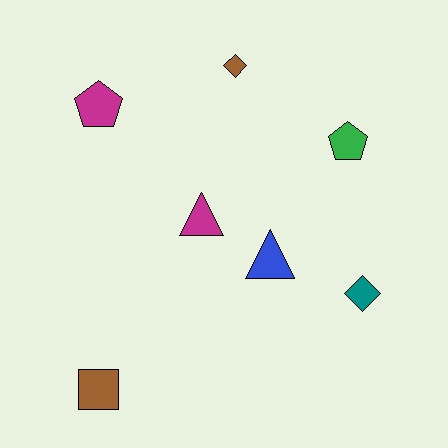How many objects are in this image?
There are 7 objects.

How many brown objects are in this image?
There are 2 brown objects.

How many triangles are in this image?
There are 2 triangles.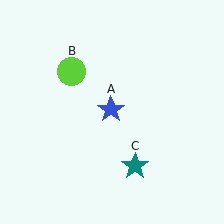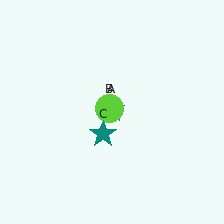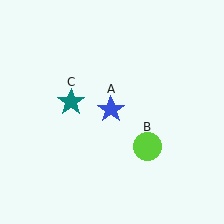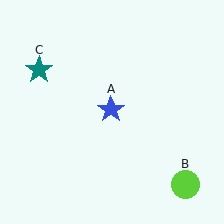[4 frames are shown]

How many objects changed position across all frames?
2 objects changed position: lime circle (object B), teal star (object C).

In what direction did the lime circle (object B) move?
The lime circle (object B) moved down and to the right.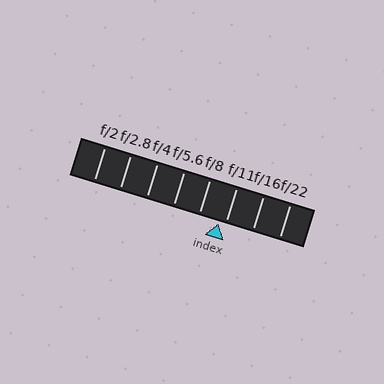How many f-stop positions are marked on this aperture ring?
There are 8 f-stop positions marked.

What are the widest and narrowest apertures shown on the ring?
The widest aperture shown is f/2 and the narrowest is f/22.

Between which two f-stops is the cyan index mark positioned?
The index mark is between f/8 and f/11.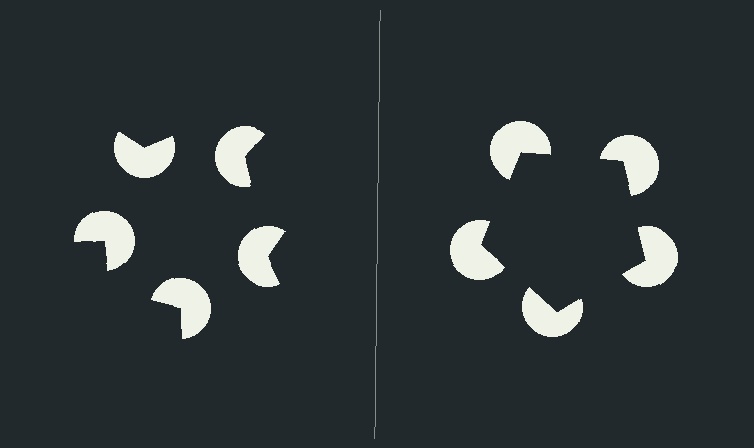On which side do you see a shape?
An illusory pentagon appears on the right side. On the left side the wedge cuts are rotated, so no coherent shape forms.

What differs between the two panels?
The pac-man discs are positioned identically on both sides; only the wedge orientations differ. On the right they align to a pentagon; on the left they are misaligned.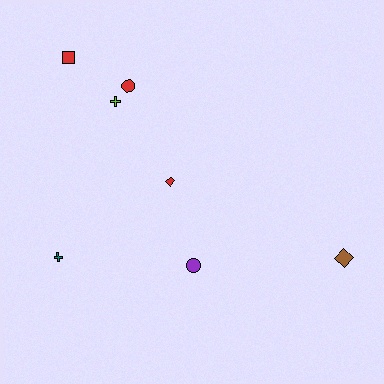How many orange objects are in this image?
There are no orange objects.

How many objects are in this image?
There are 7 objects.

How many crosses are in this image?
There are 2 crosses.